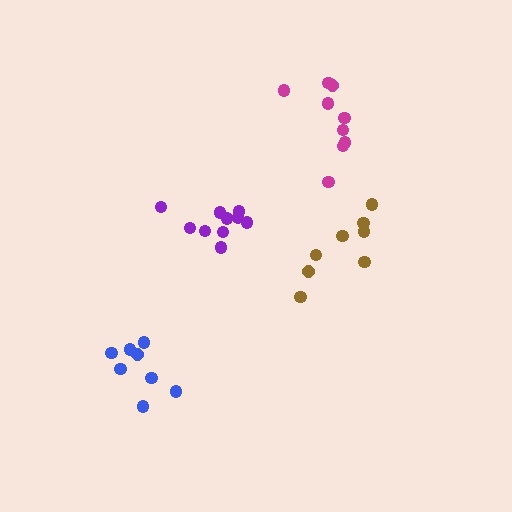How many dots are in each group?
Group 1: 10 dots, Group 2: 8 dots, Group 3: 8 dots, Group 4: 9 dots (35 total).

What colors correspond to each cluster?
The clusters are colored: purple, blue, brown, magenta.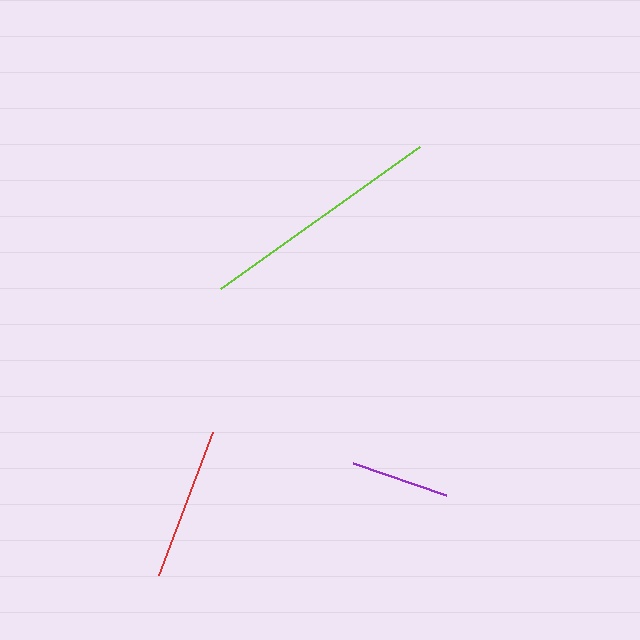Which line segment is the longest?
The lime line is the longest at approximately 245 pixels.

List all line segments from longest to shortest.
From longest to shortest: lime, red, purple.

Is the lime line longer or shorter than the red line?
The lime line is longer than the red line.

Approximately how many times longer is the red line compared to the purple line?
The red line is approximately 1.5 times the length of the purple line.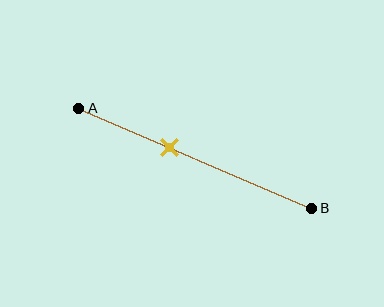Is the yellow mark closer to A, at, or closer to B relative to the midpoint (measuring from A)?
The yellow mark is closer to point A than the midpoint of segment AB.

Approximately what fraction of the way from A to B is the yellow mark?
The yellow mark is approximately 40% of the way from A to B.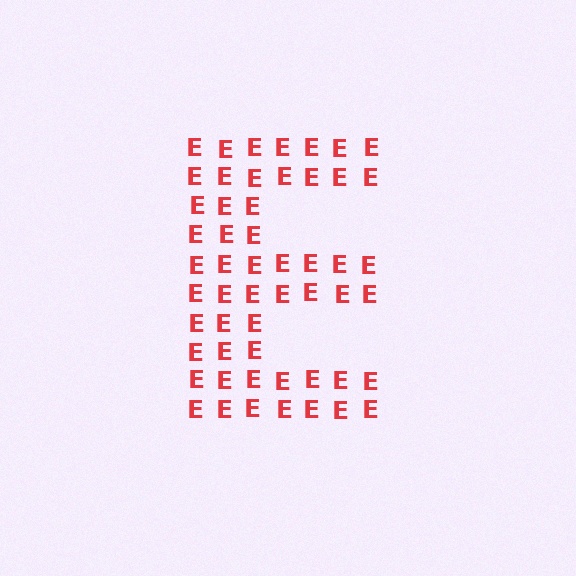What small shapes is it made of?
It is made of small letter E's.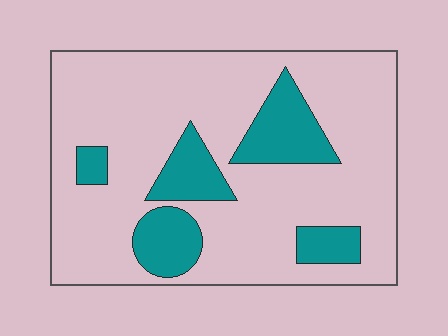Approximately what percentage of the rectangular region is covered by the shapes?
Approximately 20%.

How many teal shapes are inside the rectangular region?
5.